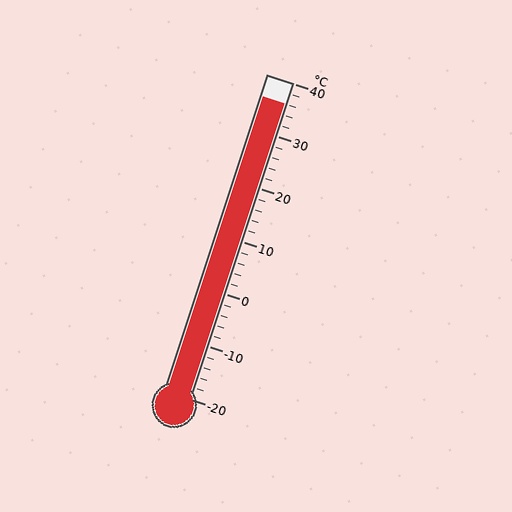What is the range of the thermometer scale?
The thermometer scale ranges from -20°C to 40°C.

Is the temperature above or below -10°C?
The temperature is above -10°C.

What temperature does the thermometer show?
The thermometer shows approximately 36°C.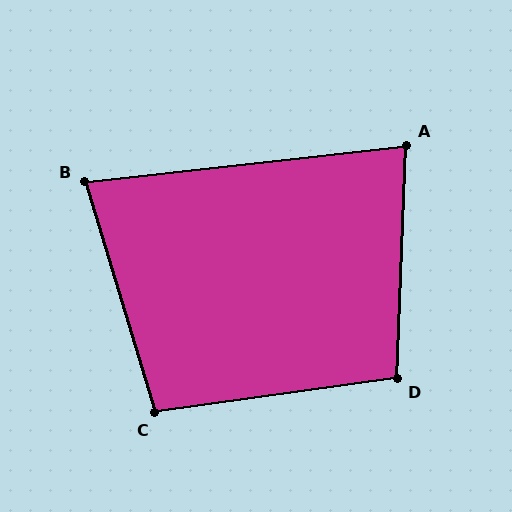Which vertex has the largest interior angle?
D, at approximately 100 degrees.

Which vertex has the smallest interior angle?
B, at approximately 80 degrees.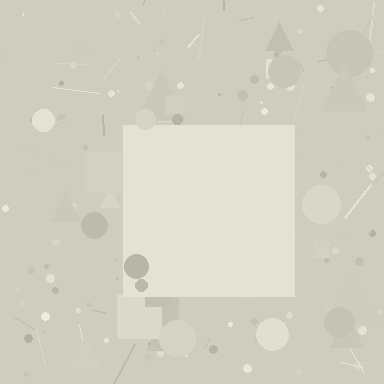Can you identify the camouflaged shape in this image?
The camouflaged shape is a square.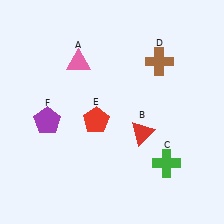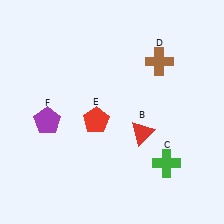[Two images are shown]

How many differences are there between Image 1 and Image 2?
There is 1 difference between the two images.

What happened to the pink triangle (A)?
The pink triangle (A) was removed in Image 2. It was in the top-left area of Image 1.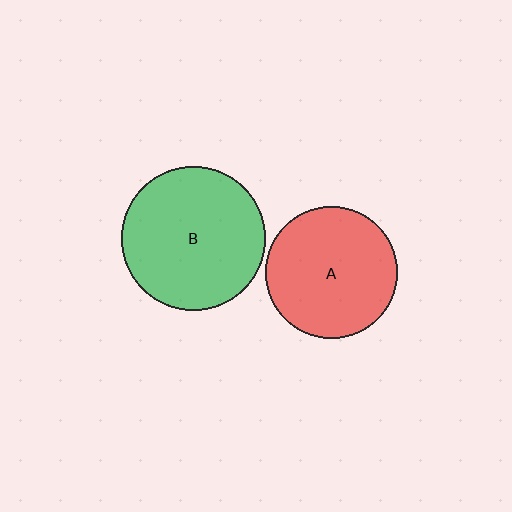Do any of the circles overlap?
No, none of the circles overlap.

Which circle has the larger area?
Circle B (green).